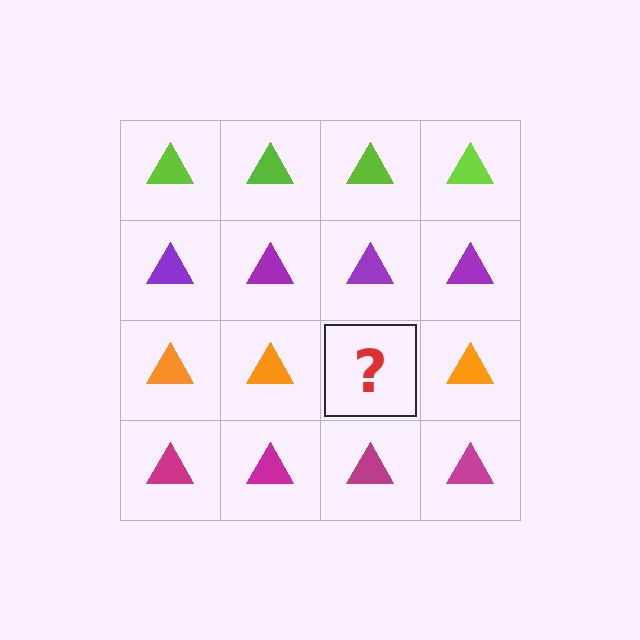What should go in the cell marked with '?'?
The missing cell should contain an orange triangle.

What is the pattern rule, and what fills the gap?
The rule is that each row has a consistent color. The gap should be filled with an orange triangle.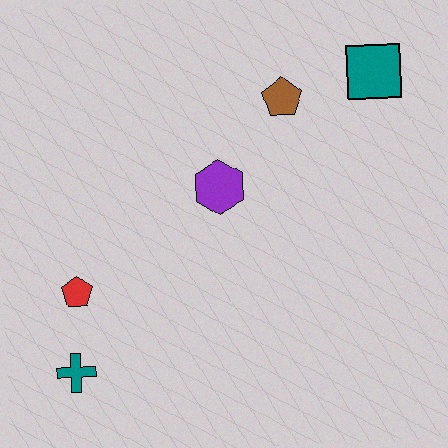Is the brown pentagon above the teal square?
No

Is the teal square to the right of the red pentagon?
Yes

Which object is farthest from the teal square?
The teal cross is farthest from the teal square.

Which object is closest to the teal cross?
The red pentagon is closest to the teal cross.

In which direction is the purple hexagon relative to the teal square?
The purple hexagon is to the left of the teal square.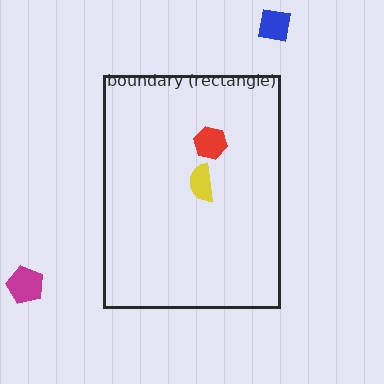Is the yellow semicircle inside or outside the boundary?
Inside.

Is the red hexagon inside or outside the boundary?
Inside.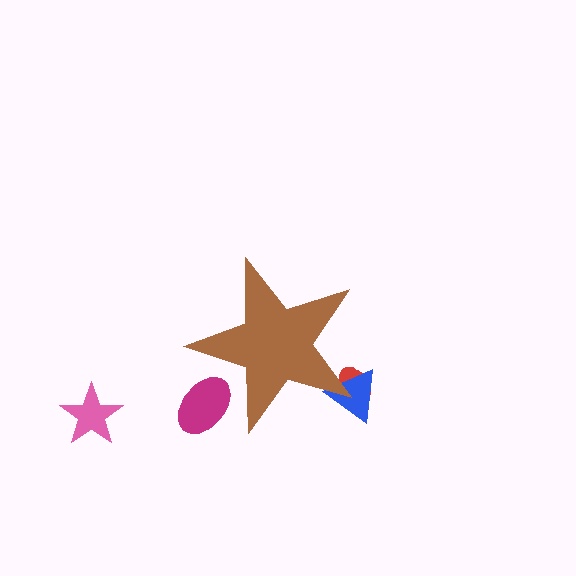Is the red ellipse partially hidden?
Yes, the red ellipse is partially hidden behind the brown star.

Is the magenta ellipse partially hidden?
Yes, the magenta ellipse is partially hidden behind the brown star.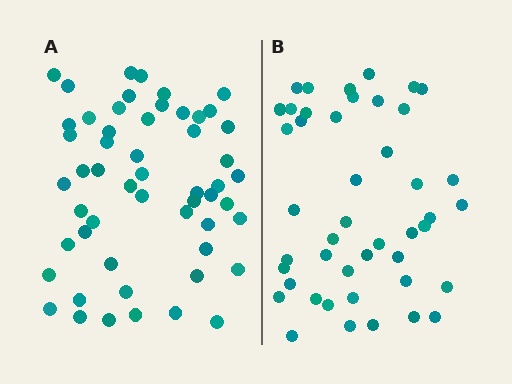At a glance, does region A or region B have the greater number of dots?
Region A (the left region) has more dots.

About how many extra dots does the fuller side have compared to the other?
Region A has roughly 8 or so more dots than region B.